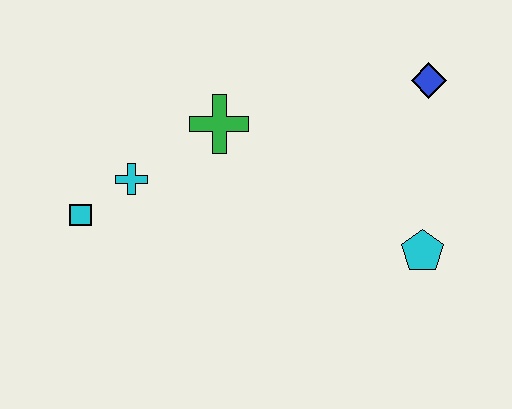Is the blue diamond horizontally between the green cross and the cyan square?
No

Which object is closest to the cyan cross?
The cyan square is closest to the cyan cross.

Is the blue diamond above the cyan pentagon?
Yes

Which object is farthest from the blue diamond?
The cyan square is farthest from the blue diamond.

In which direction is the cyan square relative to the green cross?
The cyan square is to the left of the green cross.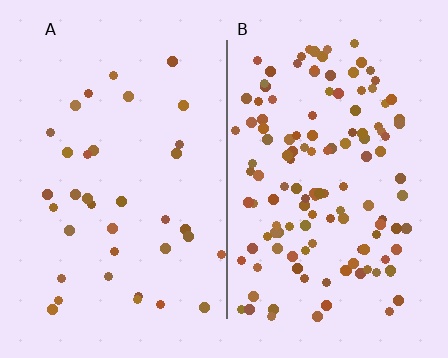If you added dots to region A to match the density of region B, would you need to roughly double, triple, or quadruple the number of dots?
Approximately quadruple.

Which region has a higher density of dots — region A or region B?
B (the right).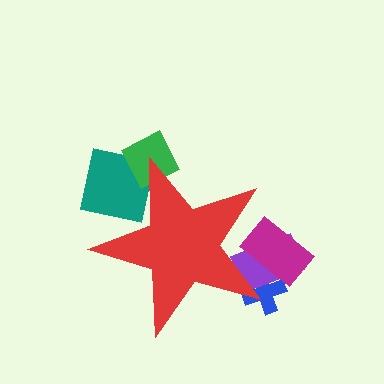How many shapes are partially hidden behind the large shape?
5 shapes are partially hidden.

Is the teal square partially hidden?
Yes, the teal square is partially hidden behind the red star.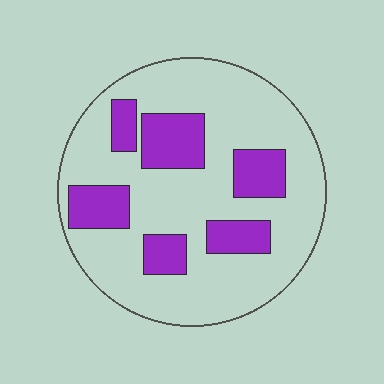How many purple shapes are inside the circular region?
6.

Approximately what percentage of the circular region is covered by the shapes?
Approximately 25%.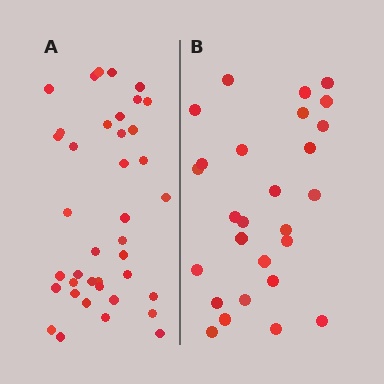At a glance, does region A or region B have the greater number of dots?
Region A (the left region) has more dots.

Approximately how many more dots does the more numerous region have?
Region A has roughly 12 or so more dots than region B.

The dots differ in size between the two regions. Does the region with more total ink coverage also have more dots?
No. Region B has more total ink coverage because its dots are larger, but region A actually contains more individual dots. Total area can be misleading — the number of items is what matters here.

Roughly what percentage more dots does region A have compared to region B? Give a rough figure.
About 45% more.